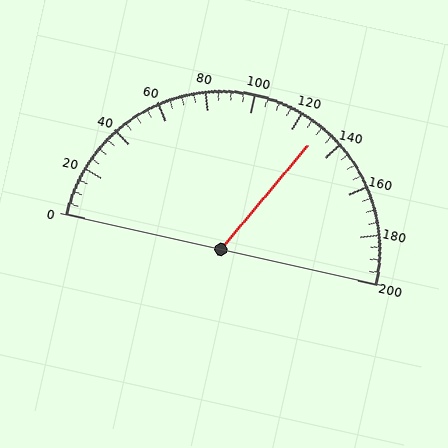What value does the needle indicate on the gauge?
The needle indicates approximately 130.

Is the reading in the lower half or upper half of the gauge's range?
The reading is in the upper half of the range (0 to 200).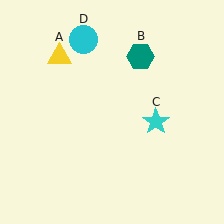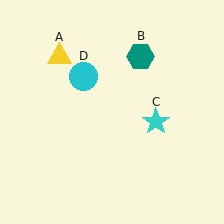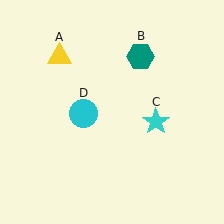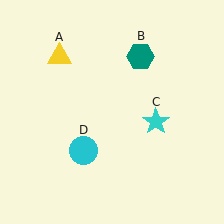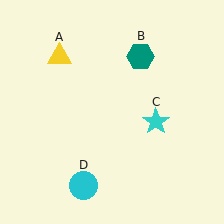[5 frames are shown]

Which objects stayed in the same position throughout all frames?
Yellow triangle (object A) and teal hexagon (object B) and cyan star (object C) remained stationary.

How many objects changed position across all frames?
1 object changed position: cyan circle (object D).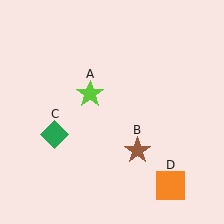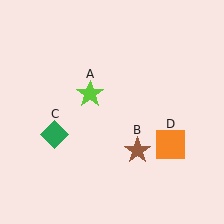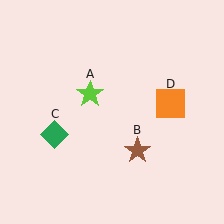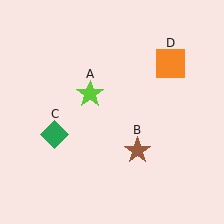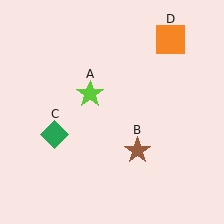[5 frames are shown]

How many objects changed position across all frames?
1 object changed position: orange square (object D).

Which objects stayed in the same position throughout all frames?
Lime star (object A) and brown star (object B) and green diamond (object C) remained stationary.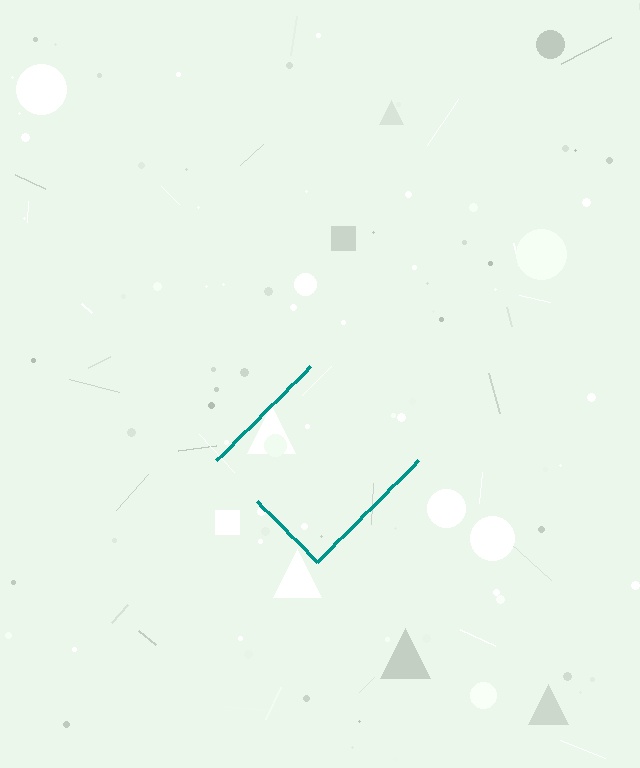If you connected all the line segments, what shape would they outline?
They would outline a diamond.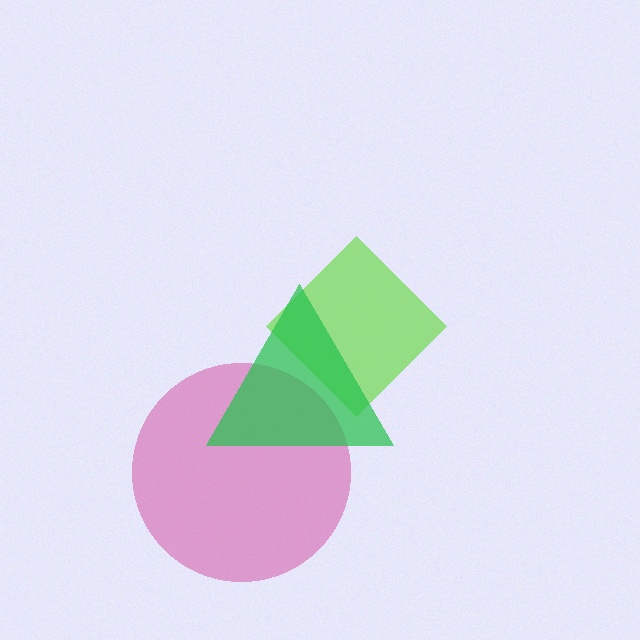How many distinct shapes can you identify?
There are 3 distinct shapes: a lime diamond, a magenta circle, a green triangle.